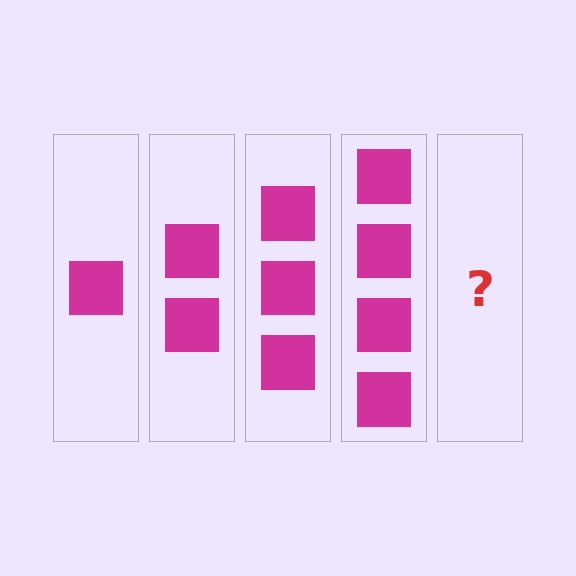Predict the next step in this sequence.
The next step is 5 squares.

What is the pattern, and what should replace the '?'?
The pattern is that each step adds one more square. The '?' should be 5 squares.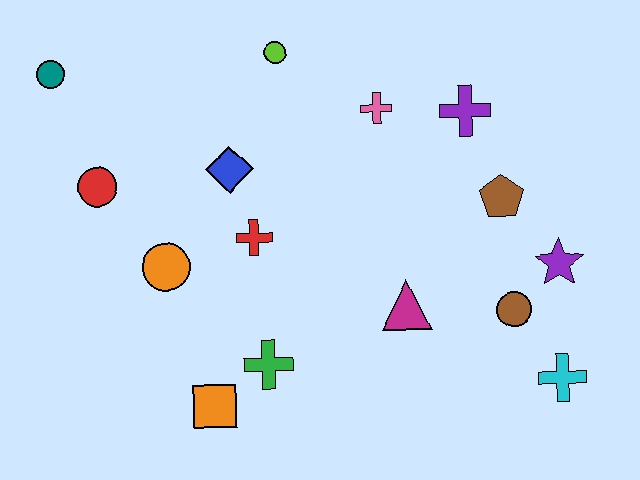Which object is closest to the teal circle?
The red circle is closest to the teal circle.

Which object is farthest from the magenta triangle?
The teal circle is farthest from the magenta triangle.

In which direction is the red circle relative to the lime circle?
The red circle is to the left of the lime circle.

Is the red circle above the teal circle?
No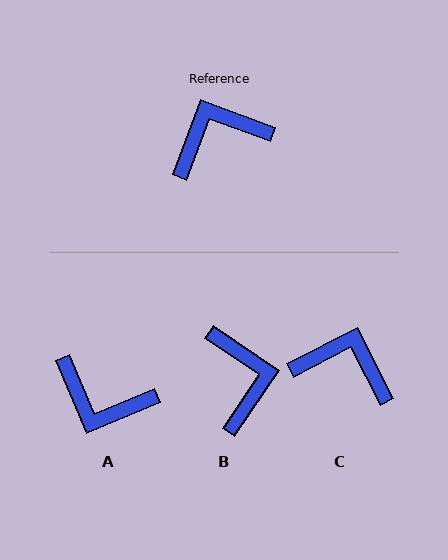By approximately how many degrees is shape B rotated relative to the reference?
Approximately 104 degrees clockwise.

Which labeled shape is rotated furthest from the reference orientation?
A, about 133 degrees away.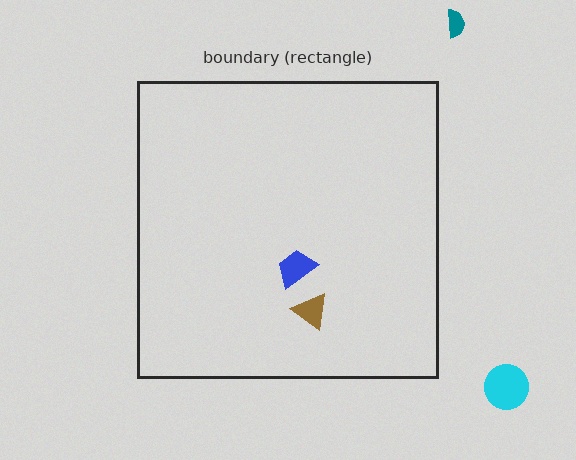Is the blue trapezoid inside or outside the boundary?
Inside.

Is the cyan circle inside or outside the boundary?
Outside.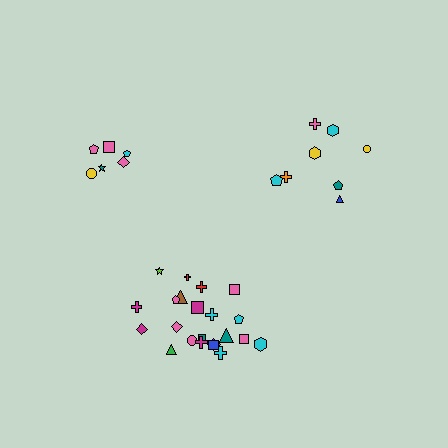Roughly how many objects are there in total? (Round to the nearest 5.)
Roughly 35 objects in total.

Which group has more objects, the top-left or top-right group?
The top-right group.